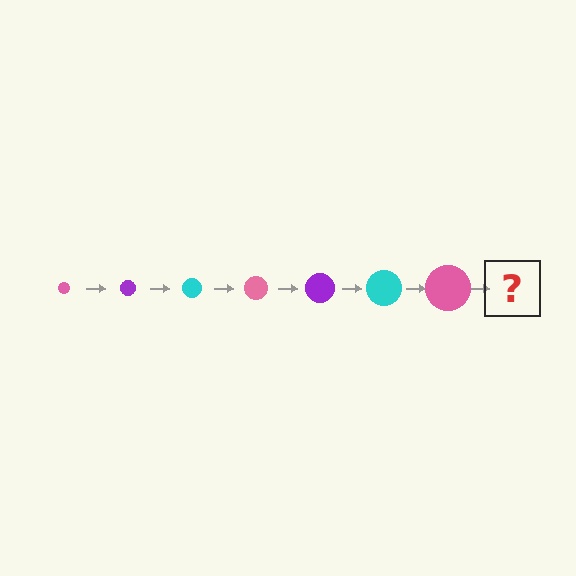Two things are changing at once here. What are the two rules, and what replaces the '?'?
The two rules are that the circle grows larger each step and the color cycles through pink, purple, and cyan. The '?' should be a purple circle, larger than the previous one.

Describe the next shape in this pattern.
It should be a purple circle, larger than the previous one.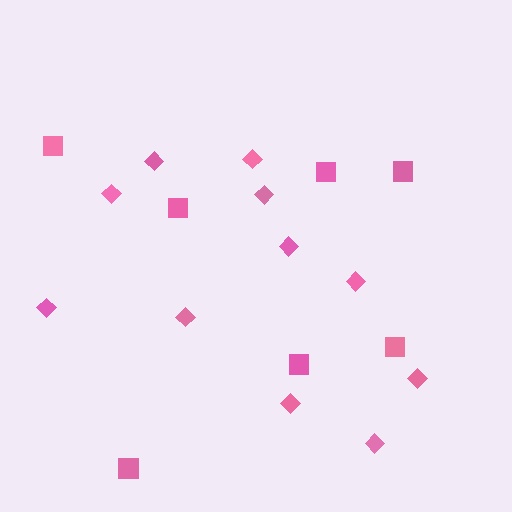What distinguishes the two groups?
There are 2 groups: one group of diamonds (11) and one group of squares (7).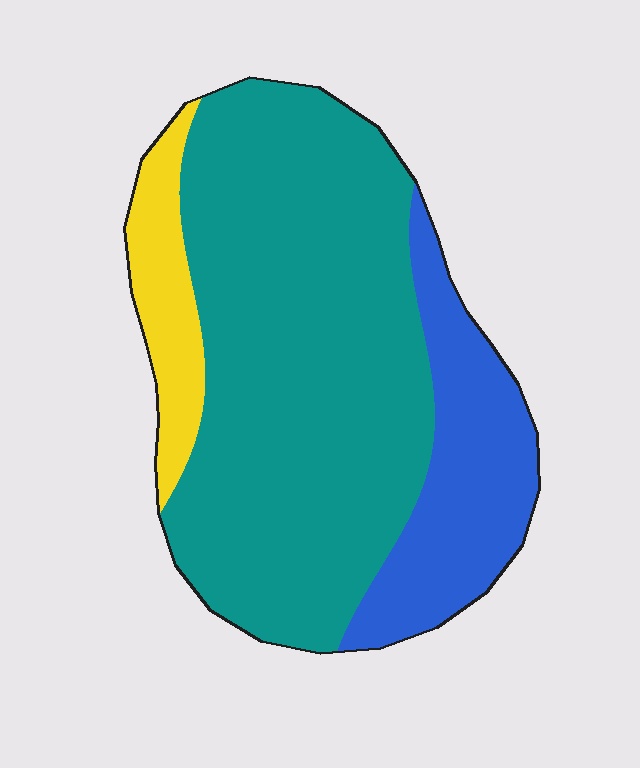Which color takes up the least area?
Yellow, at roughly 10%.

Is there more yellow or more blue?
Blue.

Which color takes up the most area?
Teal, at roughly 70%.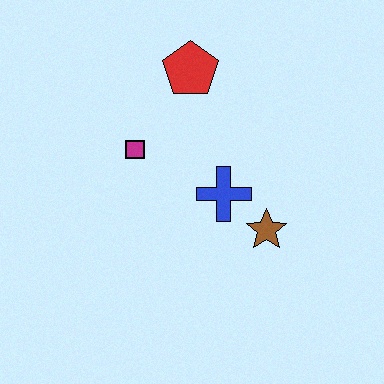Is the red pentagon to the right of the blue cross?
No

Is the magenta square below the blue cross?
No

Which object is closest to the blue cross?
The brown star is closest to the blue cross.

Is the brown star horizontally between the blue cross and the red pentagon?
No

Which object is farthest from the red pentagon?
The brown star is farthest from the red pentagon.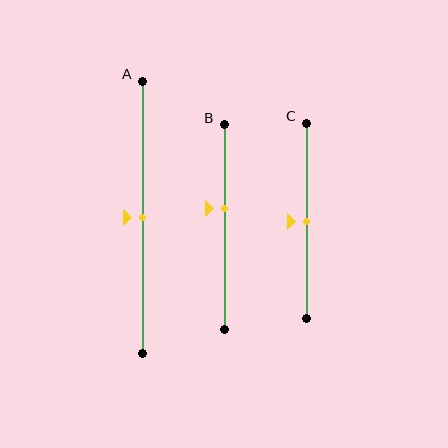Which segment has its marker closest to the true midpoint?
Segment A has its marker closest to the true midpoint.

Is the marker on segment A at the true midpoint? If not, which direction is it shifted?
Yes, the marker on segment A is at the true midpoint.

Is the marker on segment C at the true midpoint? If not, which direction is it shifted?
Yes, the marker on segment C is at the true midpoint.